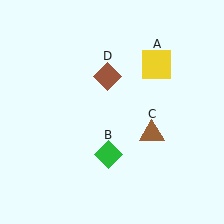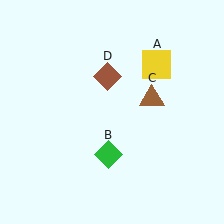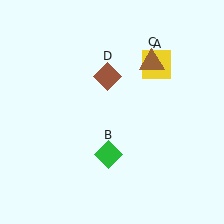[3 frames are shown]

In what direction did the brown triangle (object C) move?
The brown triangle (object C) moved up.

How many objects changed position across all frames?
1 object changed position: brown triangle (object C).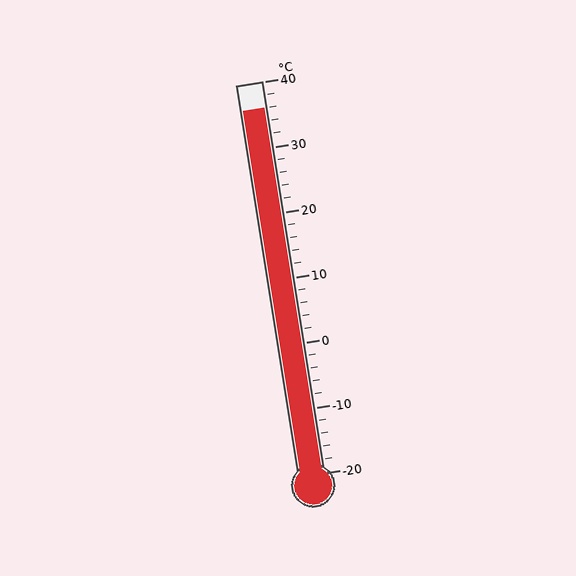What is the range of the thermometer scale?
The thermometer scale ranges from -20°C to 40°C.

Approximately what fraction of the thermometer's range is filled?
The thermometer is filled to approximately 95% of its range.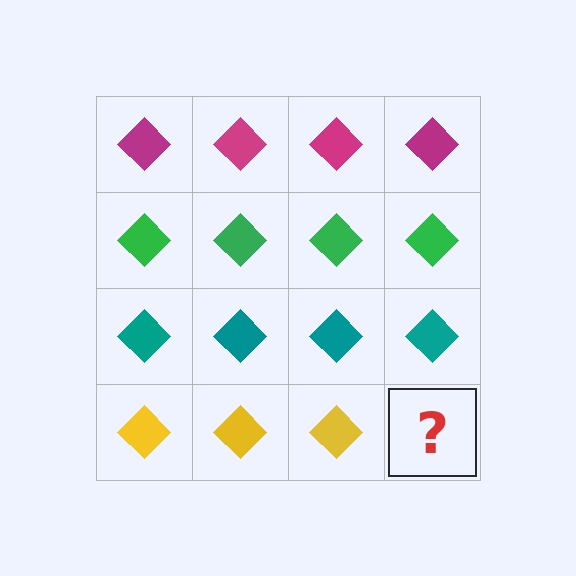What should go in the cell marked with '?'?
The missing cell should contain a yellow diamond.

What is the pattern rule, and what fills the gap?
The rule is that each row has a consistent color. The gap should be filled with a yellow diamond.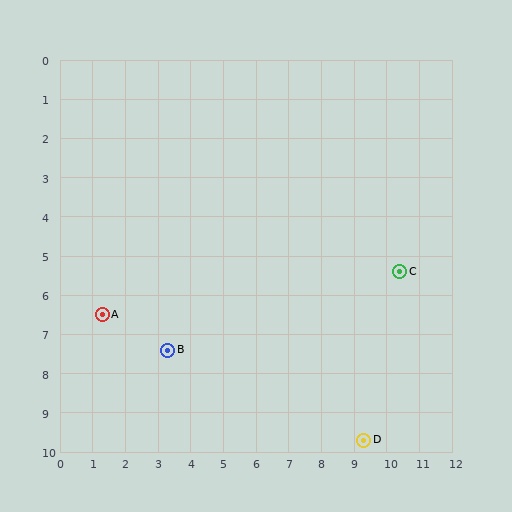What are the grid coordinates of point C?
Point C is at approximately (10.4, 5.4).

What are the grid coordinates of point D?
Point D is at approximately (9.3, 9.7).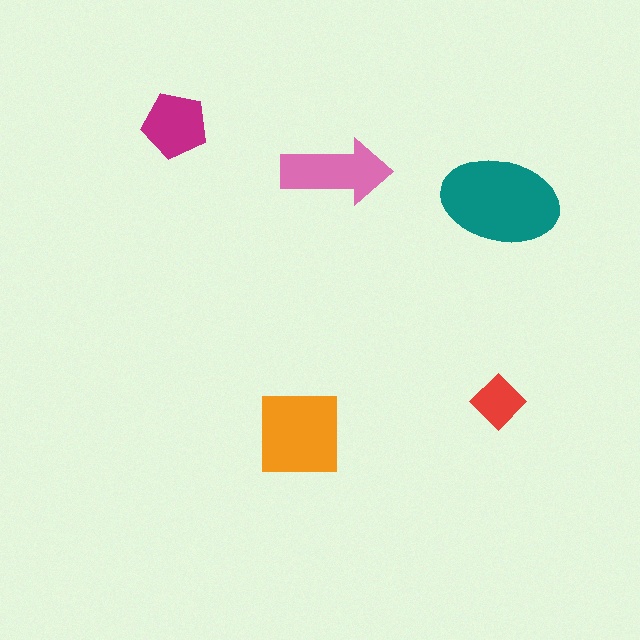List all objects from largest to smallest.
The teal ellipse, the orange square, the pink arrow, the magenta pentagon, the red diamond.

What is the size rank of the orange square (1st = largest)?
2nd.